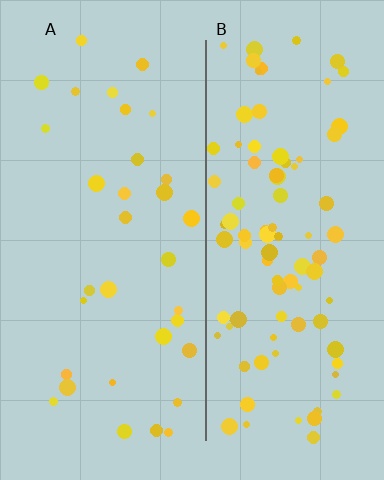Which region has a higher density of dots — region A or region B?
B (the right).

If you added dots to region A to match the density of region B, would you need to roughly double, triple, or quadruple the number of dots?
Approximately triple.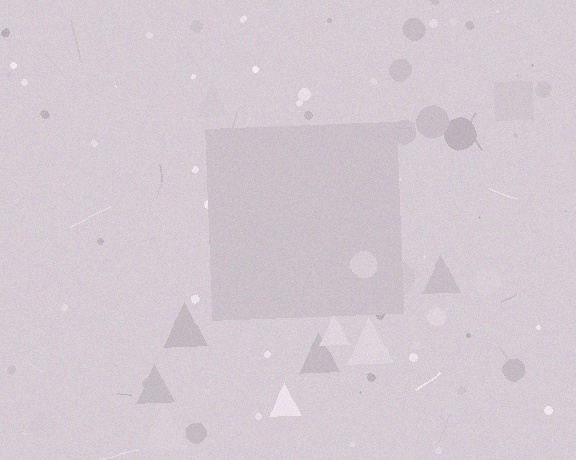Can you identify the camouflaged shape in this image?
The camouflaged shape is a square.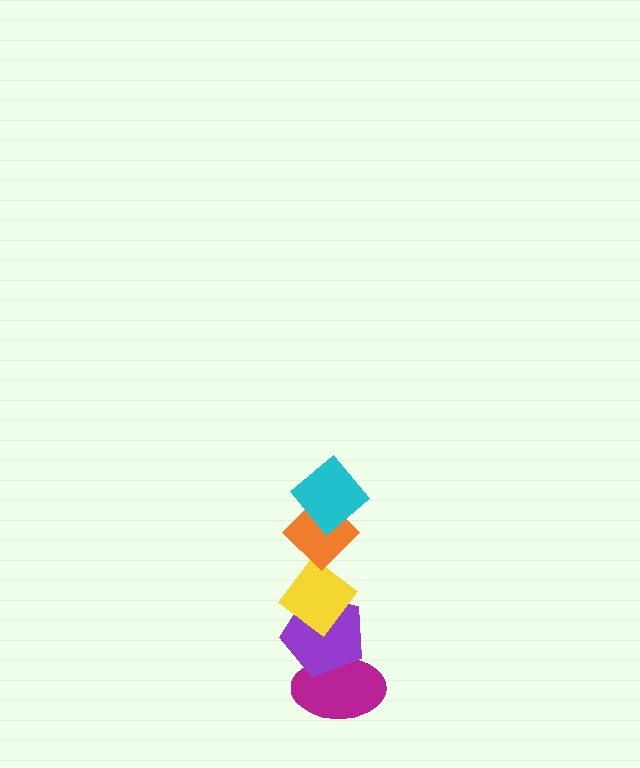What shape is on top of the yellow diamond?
The orange diamond is on top of the yellow diamond.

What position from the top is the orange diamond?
The orange diamond is 2nd from the top.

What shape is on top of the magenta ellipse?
The purple pentagon is on top of the magenta ellipse.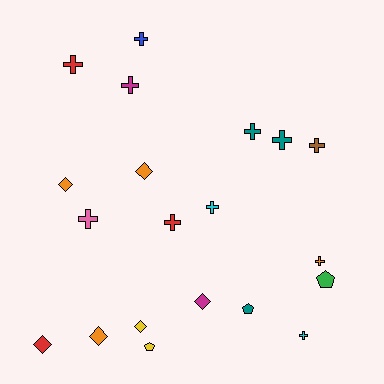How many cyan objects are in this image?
There are 2 cyan objects.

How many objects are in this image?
There are 20 objects.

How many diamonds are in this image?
There are 6 diamonds.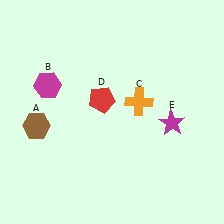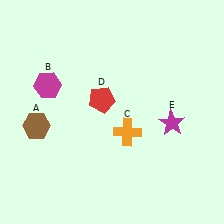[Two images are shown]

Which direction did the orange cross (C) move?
The orange cross (C) moved down.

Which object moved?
The orange cross (C) moved down.